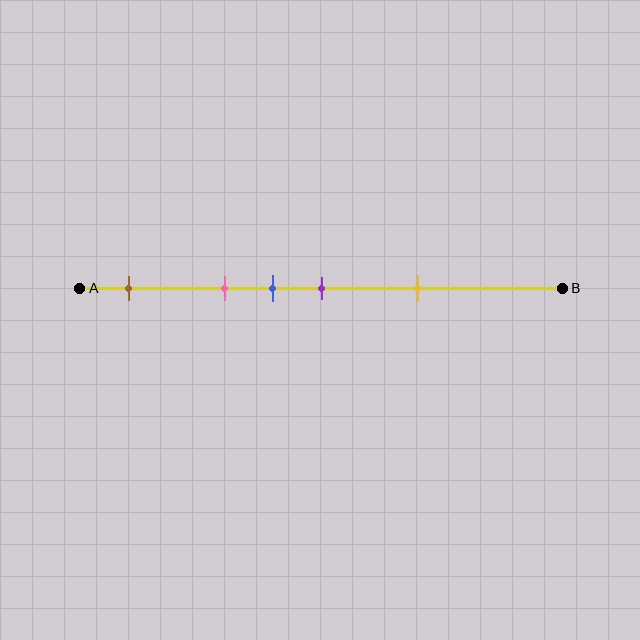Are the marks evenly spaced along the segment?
No, the marks are not evenly spaced.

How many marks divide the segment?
There are 5 marks dividing the segment.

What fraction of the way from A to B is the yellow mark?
The yellow mark is approximately 70% (0.7) of the way from A to B.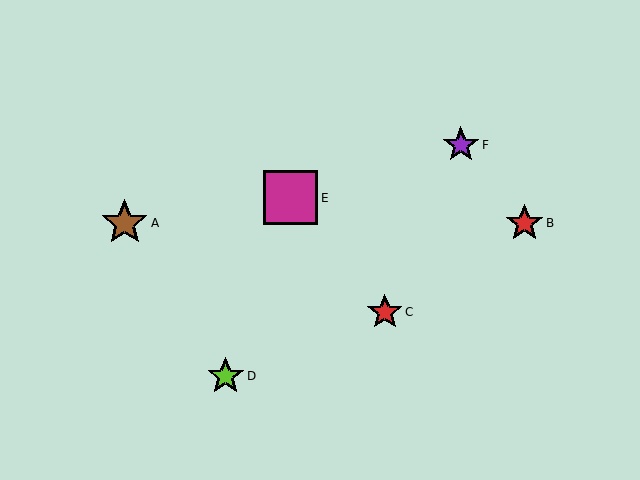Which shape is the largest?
The magenta square (labeled E) is the largest.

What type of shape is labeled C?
Shape C is a red star.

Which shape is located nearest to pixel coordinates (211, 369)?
The lime star (labeled D) at (226, 376) is nearest to that location.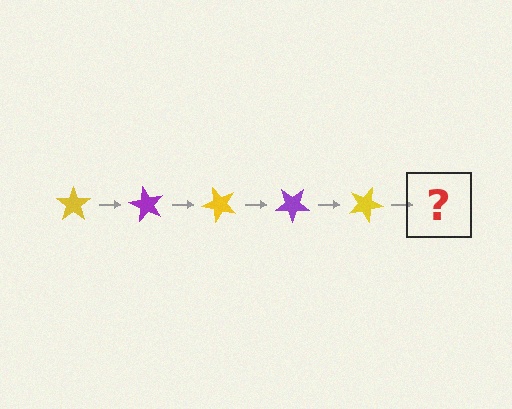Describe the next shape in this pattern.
It should be a purple star, rotated 300 degrees from the start.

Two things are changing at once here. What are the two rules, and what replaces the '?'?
The two rules are that it rotates 60 degrees each step and the color cycles through yellow and purple. The '?' should be a purple star, rotated 300 degrees from the start.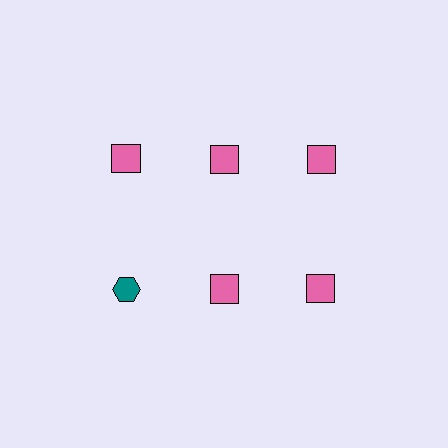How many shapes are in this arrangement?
There are 6 shapes arranged in a grid pattern.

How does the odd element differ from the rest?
It differs in both color (teal instead of pink) and shape (hexagon instead of square).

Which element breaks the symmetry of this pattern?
The teal hexagon in the second row, leftmost column breaks the symmetry. All other shapes are pink squares.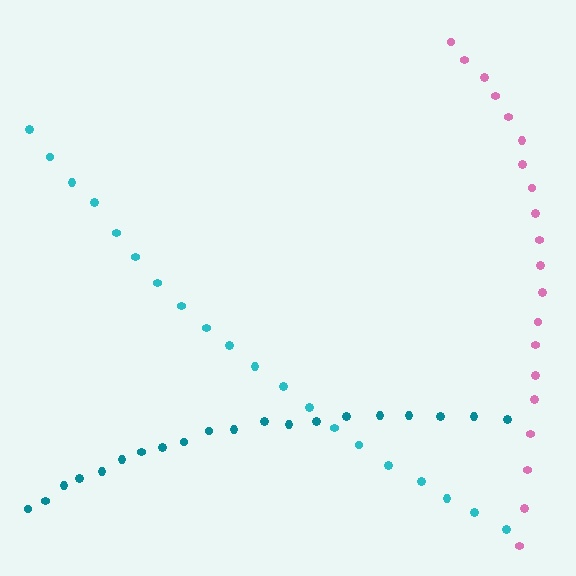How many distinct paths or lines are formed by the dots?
There are 3 distinct paths.